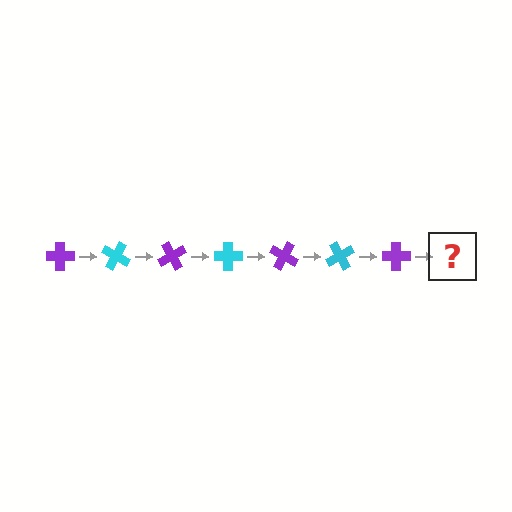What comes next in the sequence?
The next element should be a cyan cross, rotated 210 degrees from the start.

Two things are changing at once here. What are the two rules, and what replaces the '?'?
The two rules are that it rotates 30 degrees each step and the color cycles through purple and cyan. The '?' should be a cyan cross, rotated 210 degrees from the start.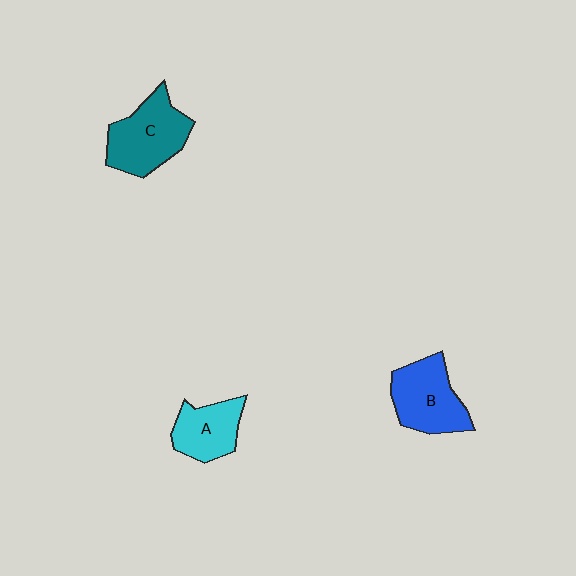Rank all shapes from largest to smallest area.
From largest to smallest: C (teal), B (blue), A (cyan).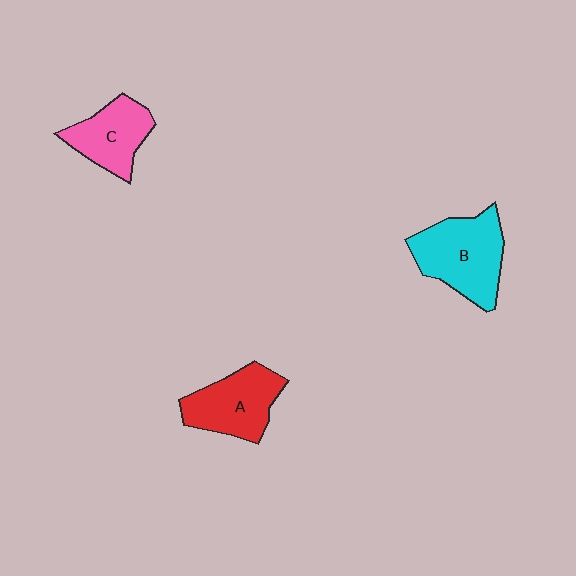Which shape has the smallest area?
Shape C (pink).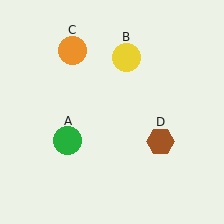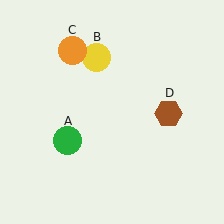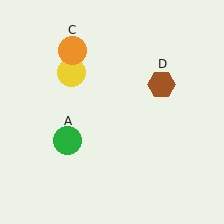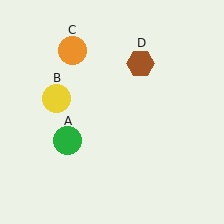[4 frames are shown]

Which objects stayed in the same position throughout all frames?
Green circle (object A) and orange circle (object C) remained stationary.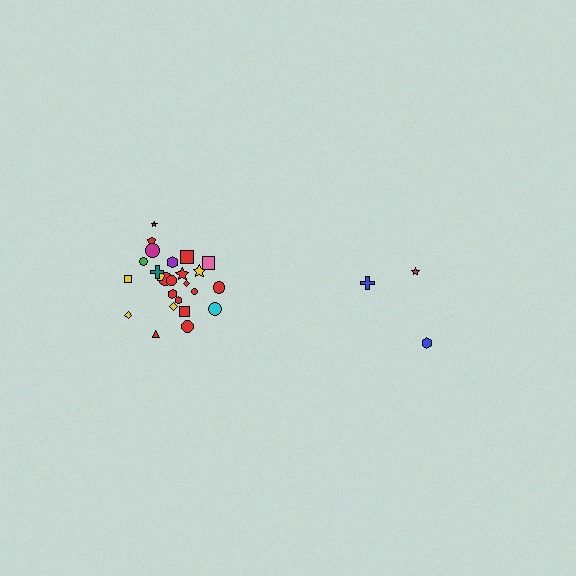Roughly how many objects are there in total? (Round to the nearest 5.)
Roughly 30 objects in total.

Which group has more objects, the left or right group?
The left group.